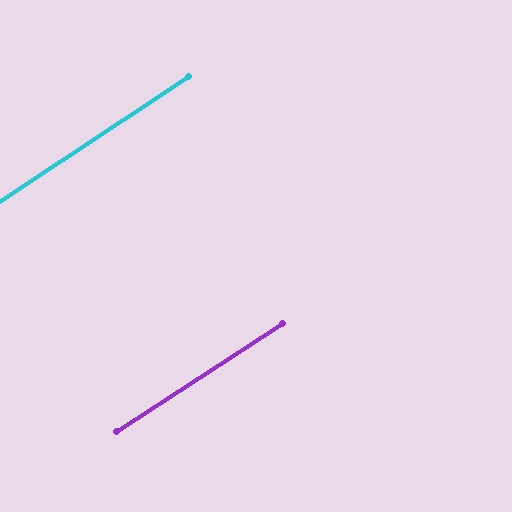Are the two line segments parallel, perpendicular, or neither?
Parallel — their directions differ by only 0.1°.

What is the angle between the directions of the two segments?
Approximately 0 degrees.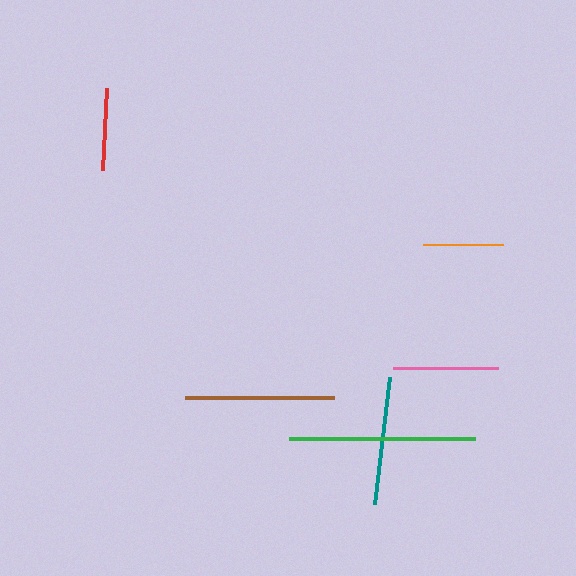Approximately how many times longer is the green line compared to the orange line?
The green line is approximately 2.3 times the length of the orange line.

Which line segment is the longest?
The green line is the longest at approximately 186 pixels.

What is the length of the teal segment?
The teal segment is approximately 128 pixels long.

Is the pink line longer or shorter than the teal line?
The teal line is longer than the pink line.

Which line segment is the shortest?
The orange line is the shortest at approximately 80 pixels.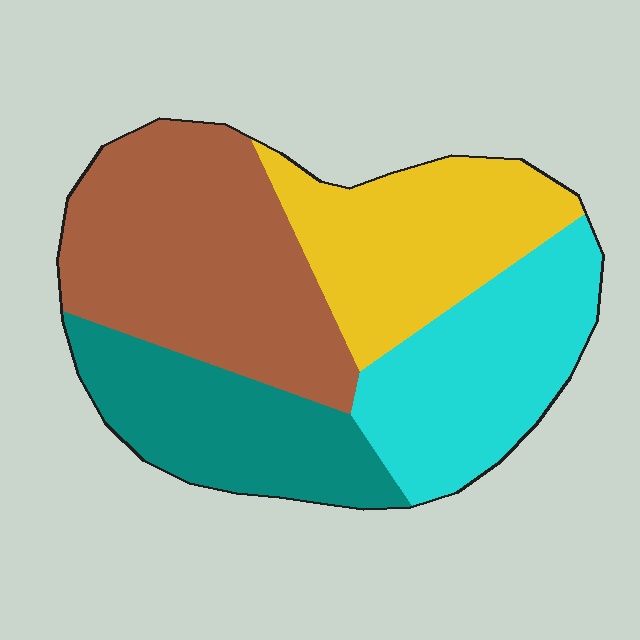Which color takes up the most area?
Brown, at roughly 35%.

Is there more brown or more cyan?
Brown.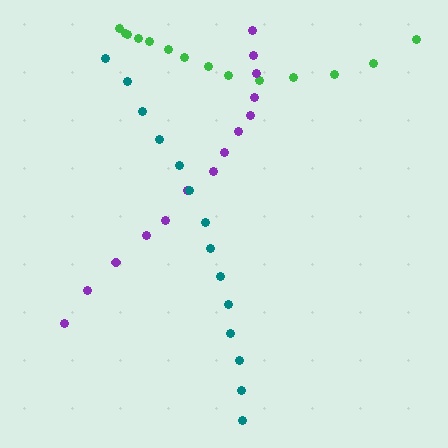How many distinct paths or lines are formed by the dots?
There are 3 distinct paths.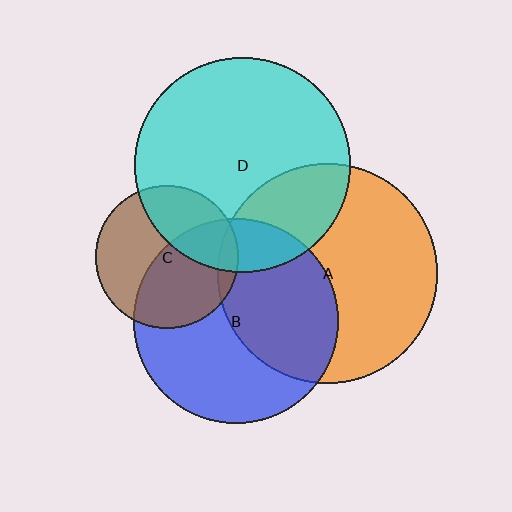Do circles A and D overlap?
Yes.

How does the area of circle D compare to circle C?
Approximately 2.3 times.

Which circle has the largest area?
Circle A (orange).